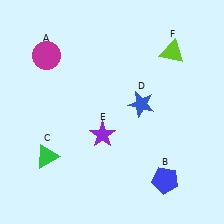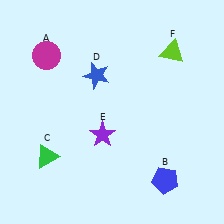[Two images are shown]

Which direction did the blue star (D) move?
The blue star (D) moved left.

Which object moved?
The blue star (D) moved left.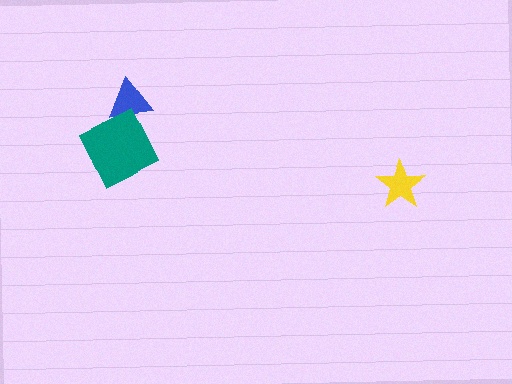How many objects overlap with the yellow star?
0 objects overlap with the yellow star.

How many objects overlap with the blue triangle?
1 object overlaps with the blue triangle.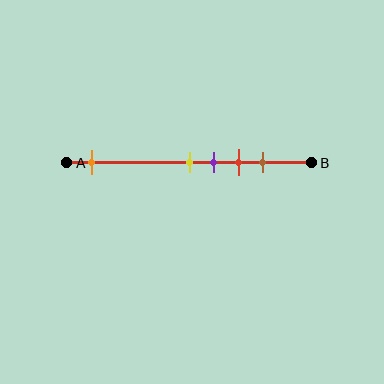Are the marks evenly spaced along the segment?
No, the marks are not evenly spaced.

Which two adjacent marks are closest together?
The yellow and purple marks are the closest adjacent pair.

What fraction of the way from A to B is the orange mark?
The orange mark is approximately 10% (0.1) of the way from A to B.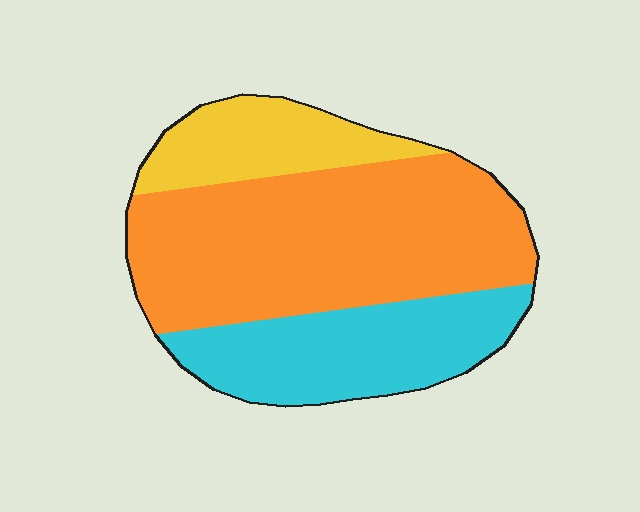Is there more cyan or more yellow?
Cyan.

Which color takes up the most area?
Orange, at roughly 55%.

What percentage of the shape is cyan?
Cyan takes up about one quarter (1/4) of the shape.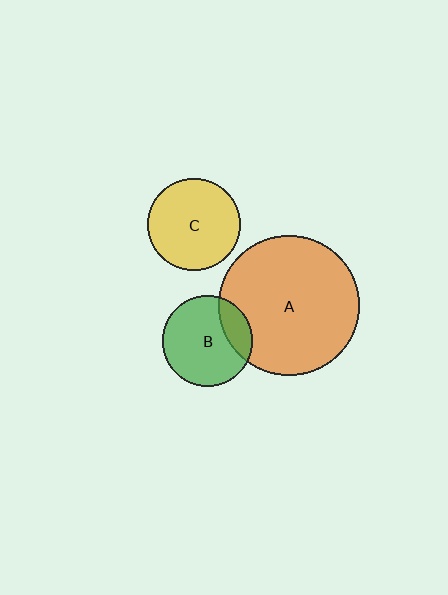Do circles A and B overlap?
Yes.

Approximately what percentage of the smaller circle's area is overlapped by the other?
Approximately 20%.